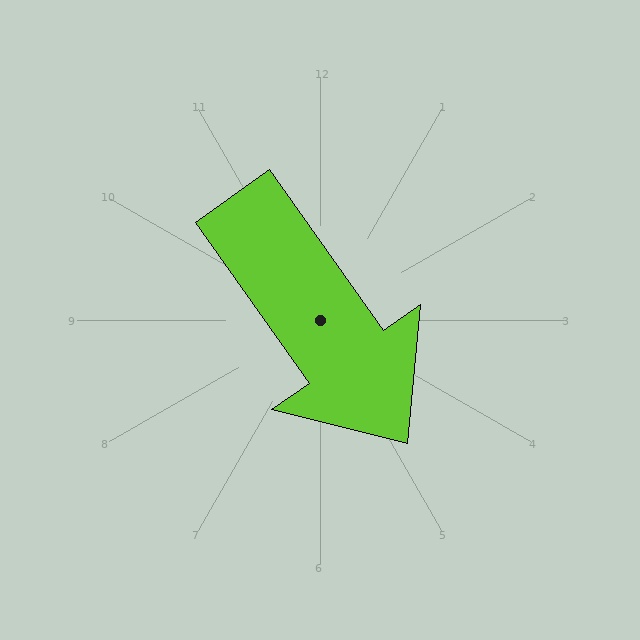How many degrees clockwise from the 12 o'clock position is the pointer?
Approximately 145 degrees.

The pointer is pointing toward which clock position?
Roughly 5 o'clock.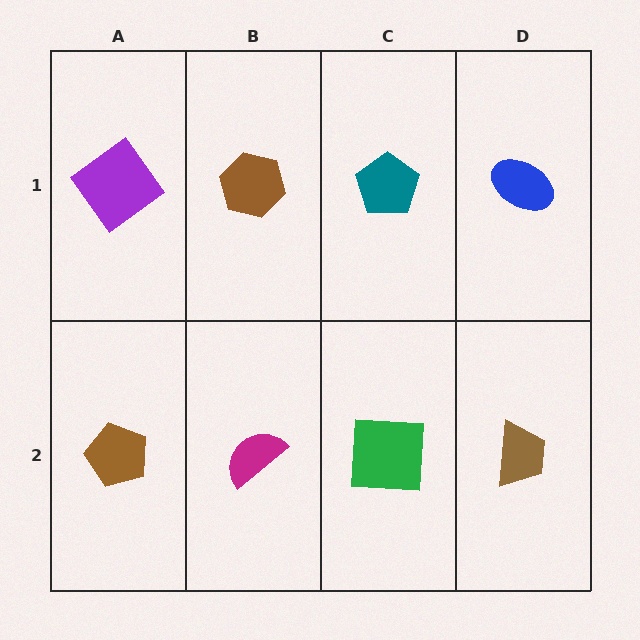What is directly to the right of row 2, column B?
A green square.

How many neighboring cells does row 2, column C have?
3.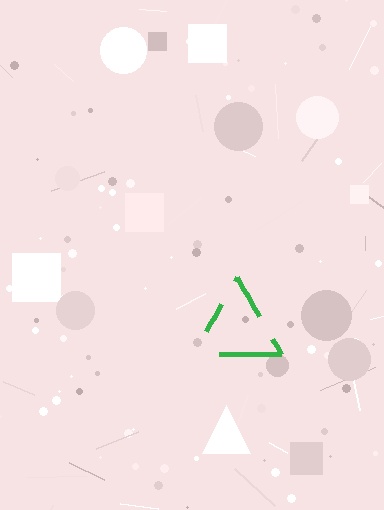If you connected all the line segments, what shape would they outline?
They would outline a triangle.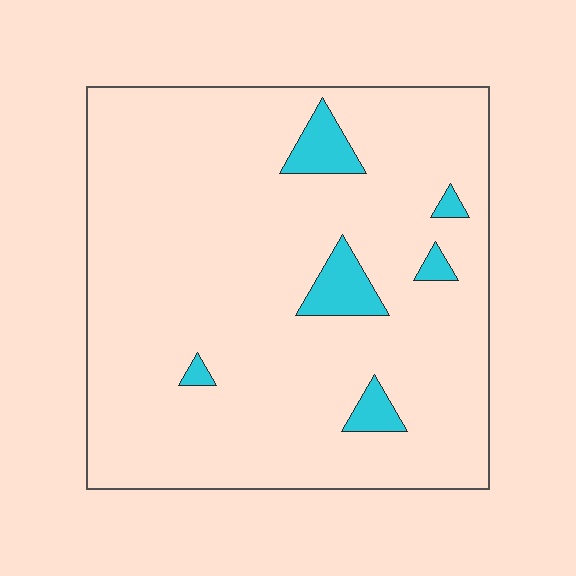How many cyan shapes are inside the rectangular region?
6.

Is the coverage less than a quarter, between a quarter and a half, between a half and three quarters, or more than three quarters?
Less than a quarter.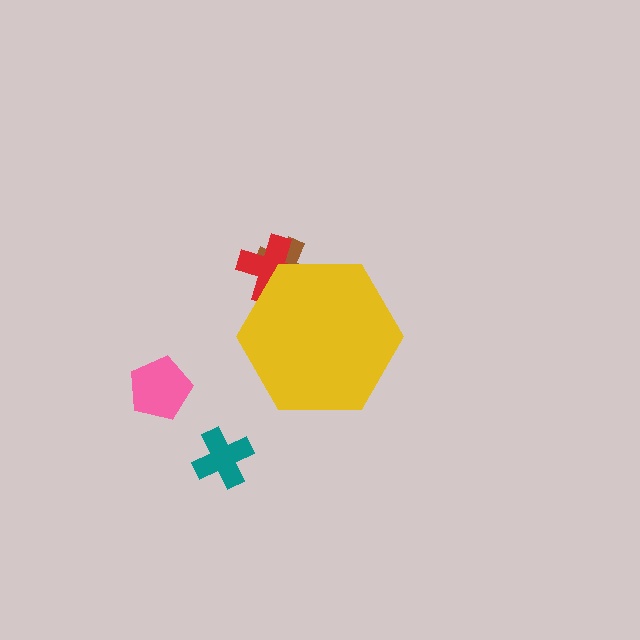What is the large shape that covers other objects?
A yellow hexagon.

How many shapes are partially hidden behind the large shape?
2 shapes are partially hidden.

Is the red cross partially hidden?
Yes, the red cross is partially hidden behind the yellow hexagon.